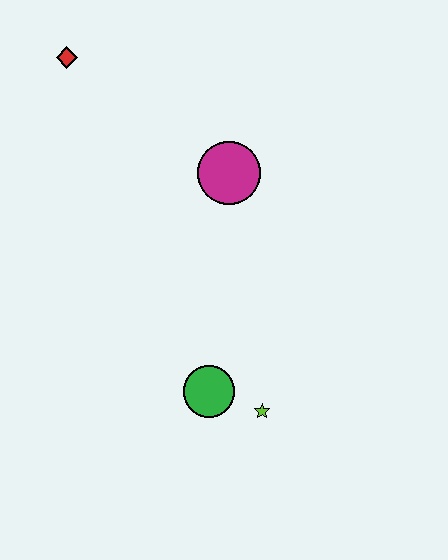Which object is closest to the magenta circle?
The red diamond is closest to the magenta circle.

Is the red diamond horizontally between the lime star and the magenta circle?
No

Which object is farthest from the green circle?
The red diamond is farthest from the green circle.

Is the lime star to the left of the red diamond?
No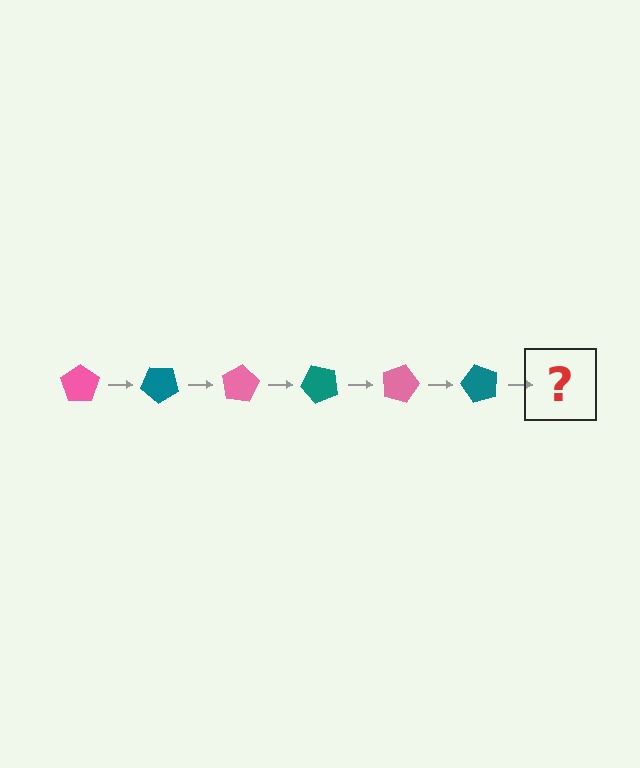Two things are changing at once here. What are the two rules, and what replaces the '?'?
The two rules are that it rotates 40 degrees each step and the color cycles through pink and teal. The '?' should be a pink pentagon, rotated 240 degrees from the start.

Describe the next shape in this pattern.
It should be a pink pentagon, rotated 240 degrees from the start.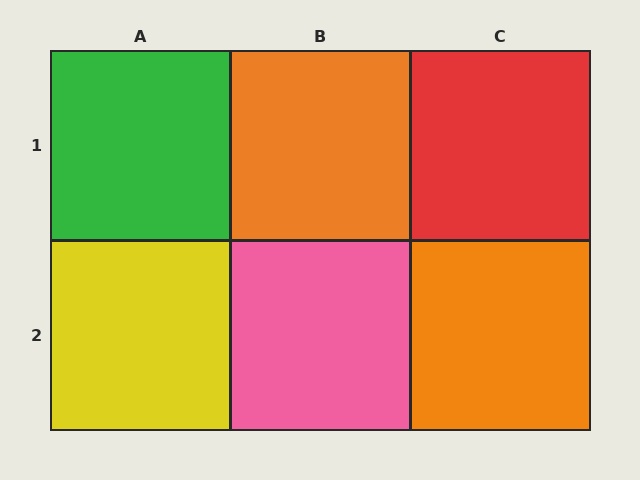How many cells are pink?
1 cell is pink.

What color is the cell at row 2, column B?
Pink.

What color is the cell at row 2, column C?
Orange.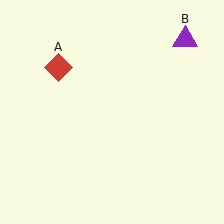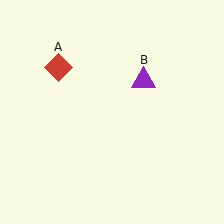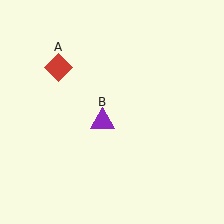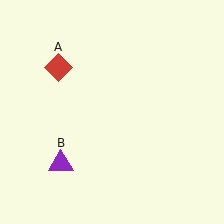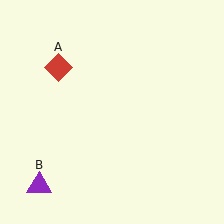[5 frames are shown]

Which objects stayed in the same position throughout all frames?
Red diamond (object A) remained stationary.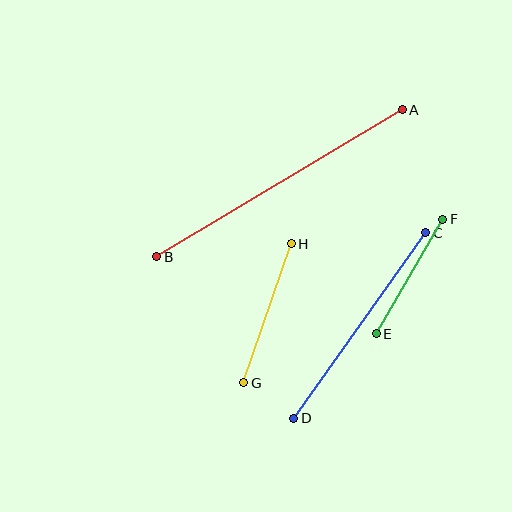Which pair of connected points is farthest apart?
Points A and B are farthest apart.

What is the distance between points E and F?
The distance is approximately 132 pixels.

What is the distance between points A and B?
The distance is approximately 286 pixels.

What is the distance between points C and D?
The distance is approximately 228 pixels.